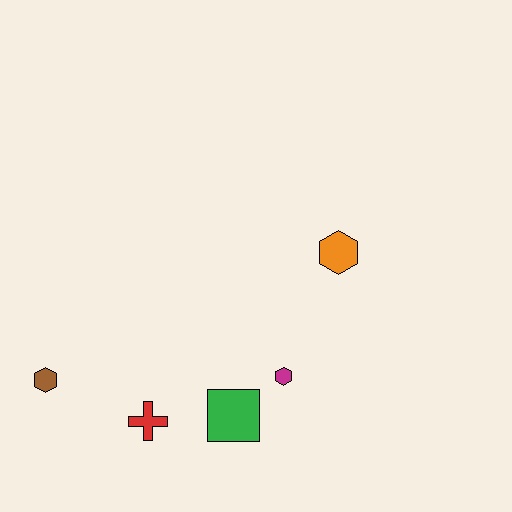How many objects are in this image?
There are 5 objects.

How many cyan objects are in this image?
There are no cyan objects.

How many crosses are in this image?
There is 1 cross.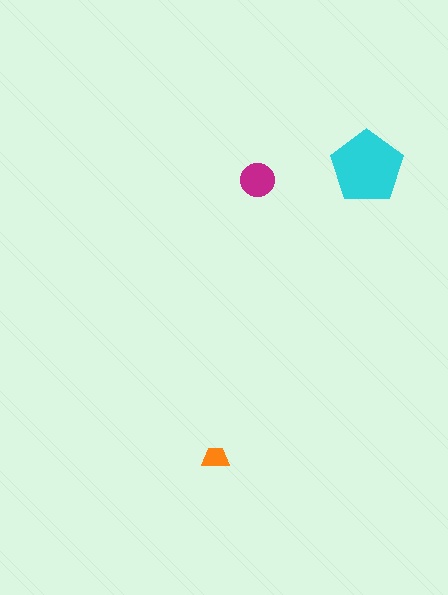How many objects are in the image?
There are 3 objects in the image.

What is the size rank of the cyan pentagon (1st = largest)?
1st.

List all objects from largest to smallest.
The cyan pentagon, the magenta circle, the orange trapezoid.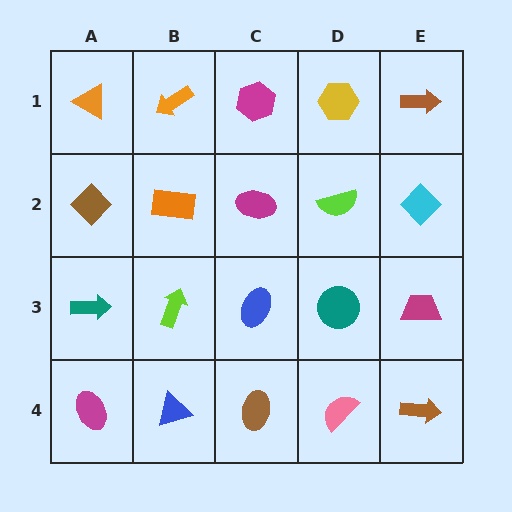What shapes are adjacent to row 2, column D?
A yellow hexagon (row 1, column D), a teal circle (row 3, column D), a magenta ellipse (row 2, column C), a cyan diamond (row 2, column E).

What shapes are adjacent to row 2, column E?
A brown arrow (row 1, column E), a magenta trapezoid (row 3, column E), a lime semicircle (row 2, column D).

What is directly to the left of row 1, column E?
A yellow hexagon.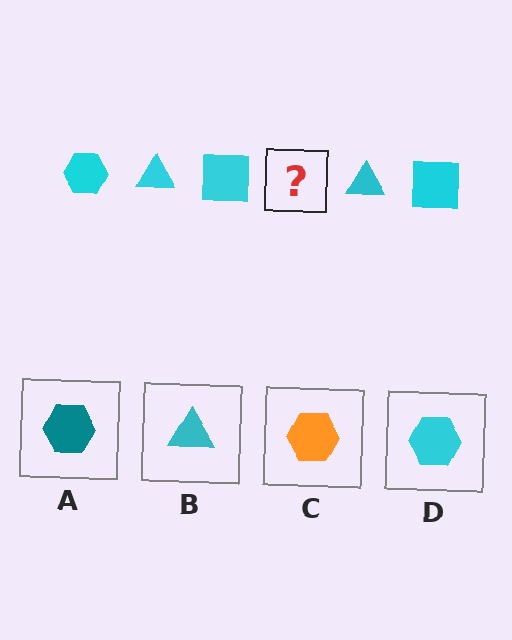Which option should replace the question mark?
Option D.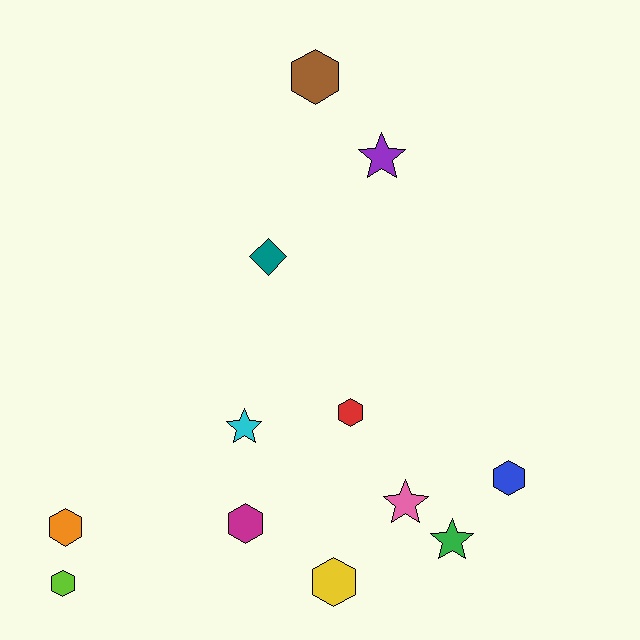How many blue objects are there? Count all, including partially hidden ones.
There is 1 blue object.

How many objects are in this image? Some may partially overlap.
There are 12 objects.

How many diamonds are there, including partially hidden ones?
There is 1 diamond.